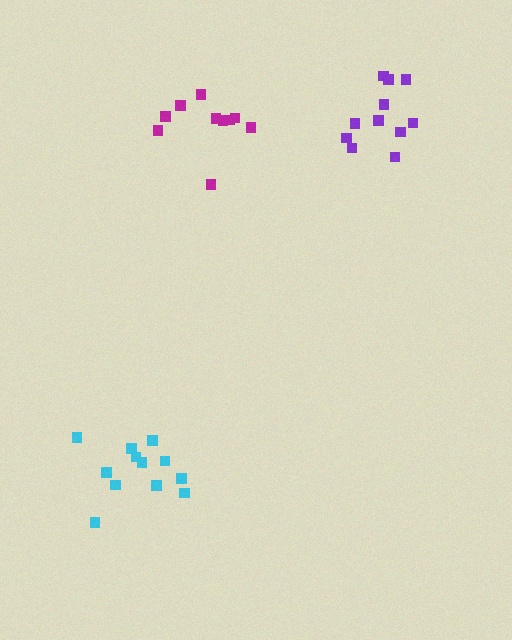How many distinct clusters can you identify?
There are 3 distinct clusters.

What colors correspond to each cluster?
The clusters are colored: magenta, cyan, purple.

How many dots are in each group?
Group 1: 10 dots, Group 2: 12 dots, Group 3: 11 dots (33 total).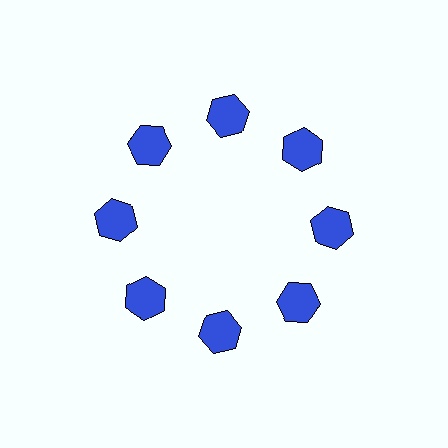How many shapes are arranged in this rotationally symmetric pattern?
There are 8 shapes, arranged in 8 groups of 1.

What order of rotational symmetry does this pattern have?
This pattern has 8-fold rotational symmetry.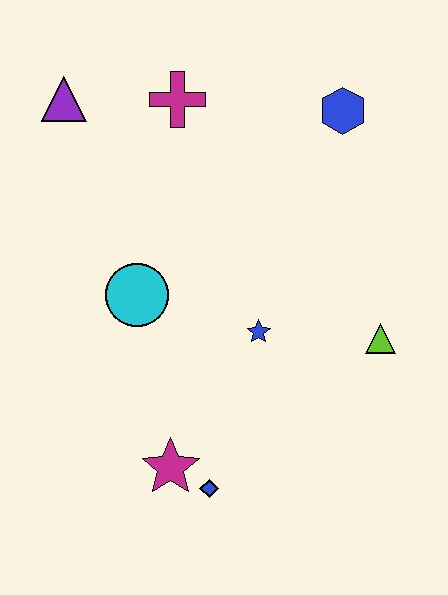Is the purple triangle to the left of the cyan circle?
Yes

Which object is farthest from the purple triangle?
The blue diamond is farthest from the purple triangle.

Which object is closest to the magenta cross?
The purple triangle is closest to the magenta cross.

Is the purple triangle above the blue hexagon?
Yes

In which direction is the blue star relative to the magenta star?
The blue star is above the magenta star.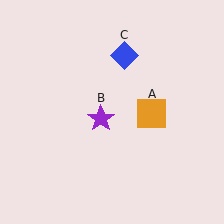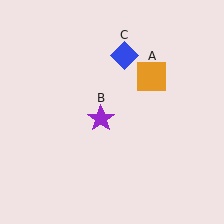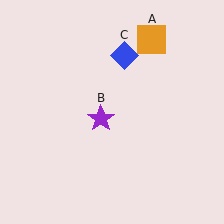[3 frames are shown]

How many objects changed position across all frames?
1 object changed position: orange square (object A).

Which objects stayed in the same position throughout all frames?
Purple star (object B) and blue diamond (object C) remained stationary.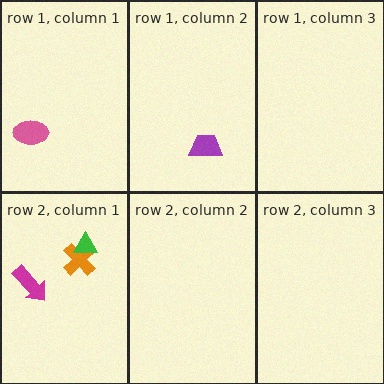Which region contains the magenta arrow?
The row 2, column 1 region.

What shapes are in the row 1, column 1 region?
The pink ellipse.